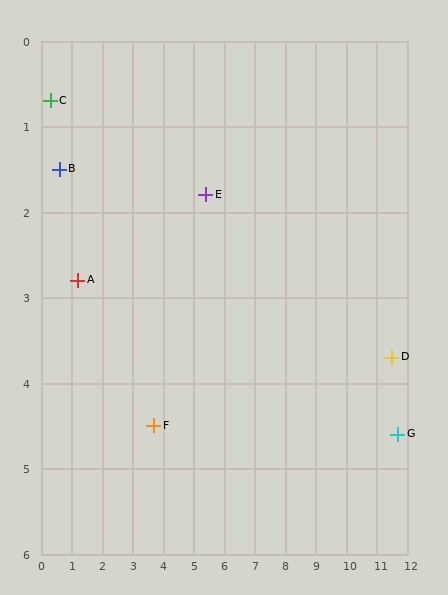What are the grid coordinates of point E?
Point E is at approximately (5.4, 1.8).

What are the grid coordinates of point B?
Point B is at approximately (0.6, 1.5).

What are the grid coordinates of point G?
Point G is at approximately (11.7, 4.6).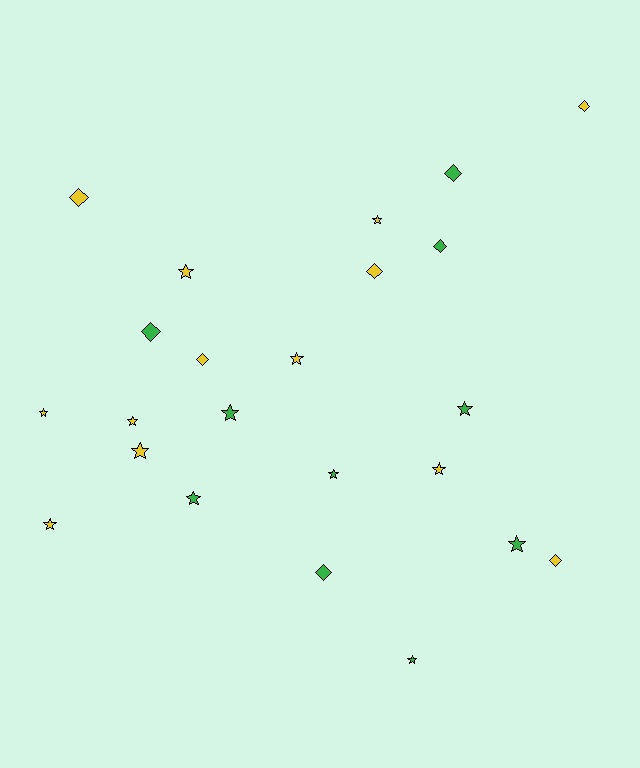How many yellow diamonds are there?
There are 5 yellow diamonds.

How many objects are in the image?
There are 23 objects.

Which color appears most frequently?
Yellow, with 13 objects.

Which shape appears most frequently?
Star, with 14 objects.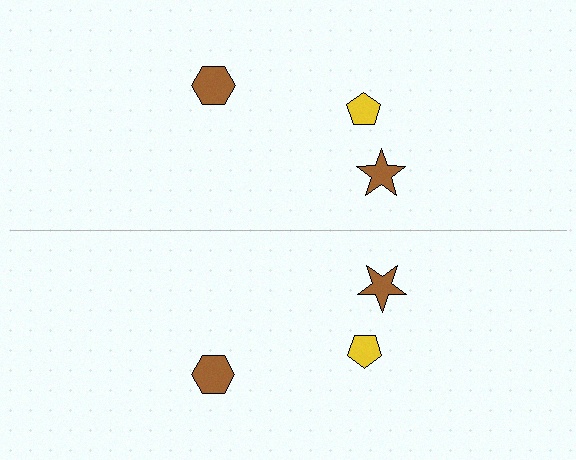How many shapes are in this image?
There are 6 shapes in this image.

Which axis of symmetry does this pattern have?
The pattern has a horizontal axis of symmetry running through the center of the image.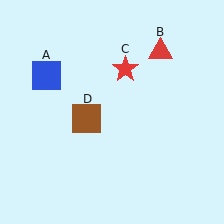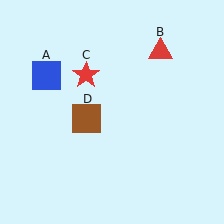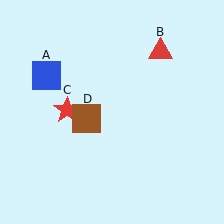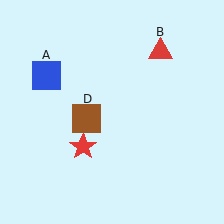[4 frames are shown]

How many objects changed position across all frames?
1 object changed position: red star (object C).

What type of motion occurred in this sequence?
The red star (object C) rotated counterclockwise around the center of the scene.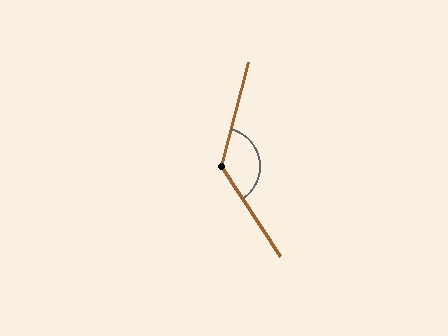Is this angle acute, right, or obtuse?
It is obtuse.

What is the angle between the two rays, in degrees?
Approximately 132 degrees.